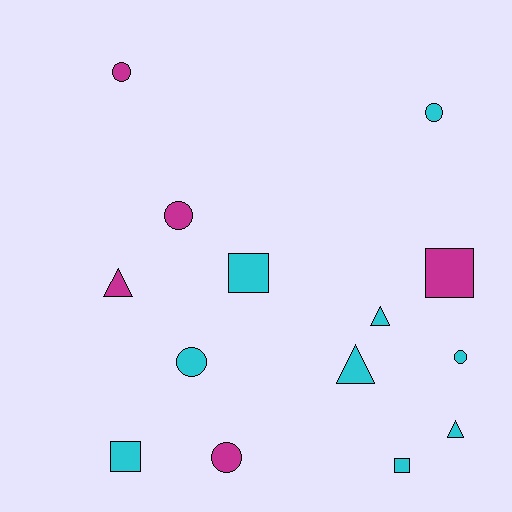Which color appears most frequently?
Cyan, with 9 objects.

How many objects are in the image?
There are 14 objects.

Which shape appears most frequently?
Circle, with 6 objects.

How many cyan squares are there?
There are 3 cyan squares.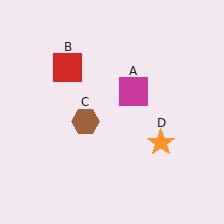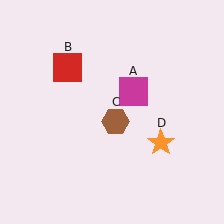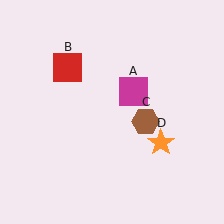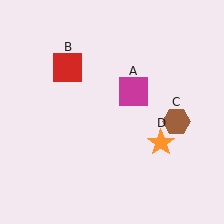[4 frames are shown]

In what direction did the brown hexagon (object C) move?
The brown hexagon (object C) moved right.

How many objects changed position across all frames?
1 object changed position: brown hexagon (object C).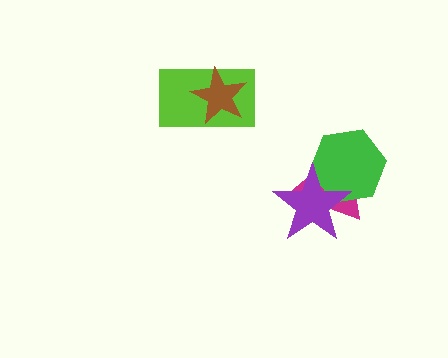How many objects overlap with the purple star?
2 objects overlap with the purple star.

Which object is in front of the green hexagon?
The purple star is in front of the green hexagon.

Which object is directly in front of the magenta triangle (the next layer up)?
The green hexagon is directly in front of the magenta triangle.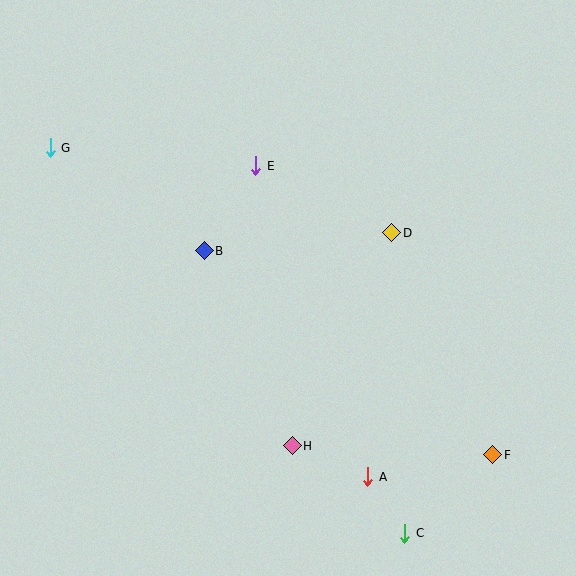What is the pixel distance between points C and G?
The distance between C and G is 524 pixels.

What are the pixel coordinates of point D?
Point D is at (392, 233).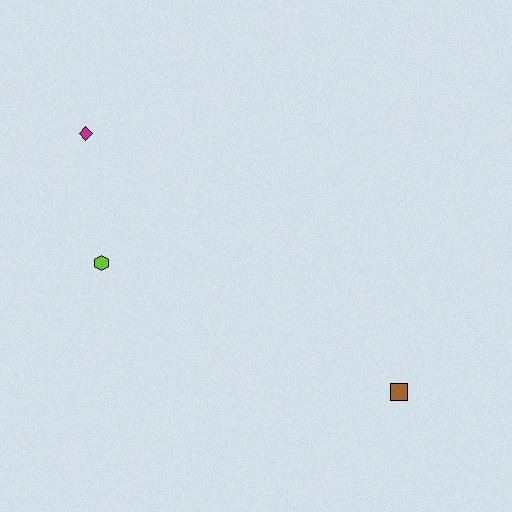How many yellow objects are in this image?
There are no yellow objects.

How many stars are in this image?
There are no stars.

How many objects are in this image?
There are 3 objects.